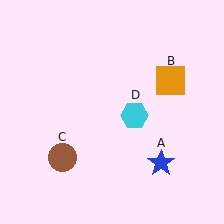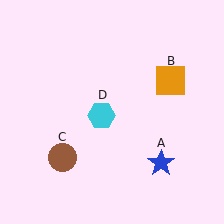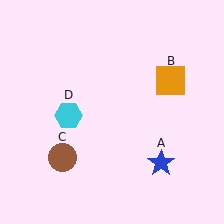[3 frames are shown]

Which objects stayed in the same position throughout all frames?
Blue star (object A) and orange square (object B) and brown circle (object C) remained stationary.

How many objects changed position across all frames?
1 object changed position: cyan hexagon (object D).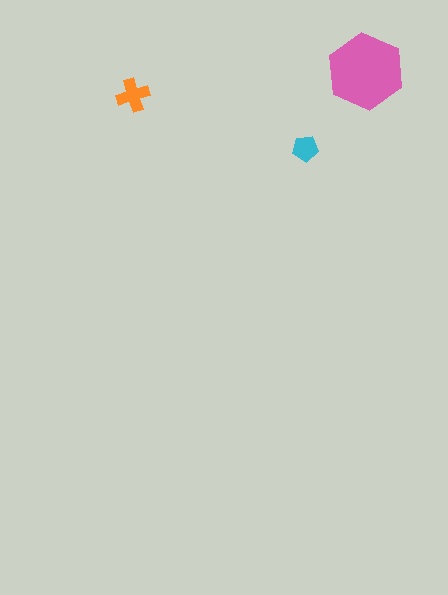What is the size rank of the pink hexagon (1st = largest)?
1st.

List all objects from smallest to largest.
The cyan pentagon, the orange cross, the pink hexagon.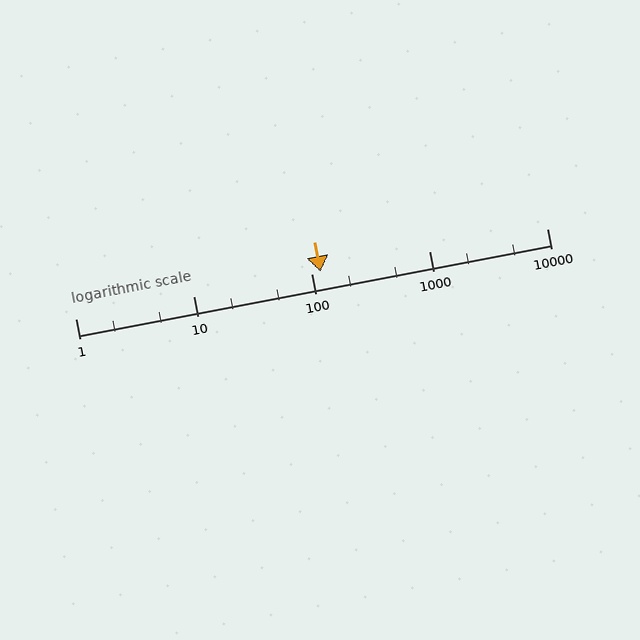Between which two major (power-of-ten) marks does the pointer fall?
The pointer is between 100 and 1000.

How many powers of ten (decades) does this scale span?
The scale spans 4 decades, from 1 to 10000.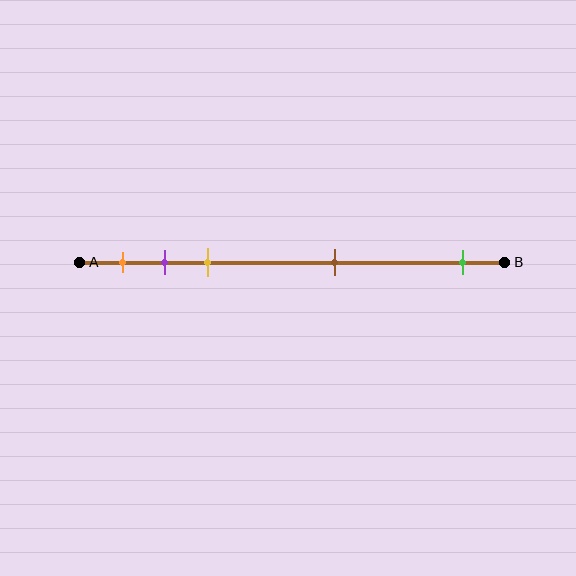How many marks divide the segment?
There are 5 marks dividing the segment.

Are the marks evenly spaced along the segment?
No, the marks are not evenly spaced.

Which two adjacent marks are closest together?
The purple and yellow marks are the closest adjacent pair.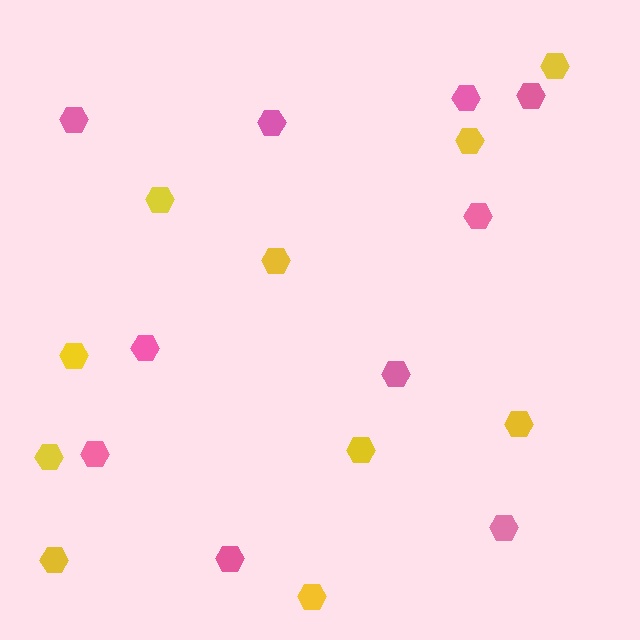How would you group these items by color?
There are 2 groups: one group of yellow hexagons (10) and one group of pink hexagons (10).